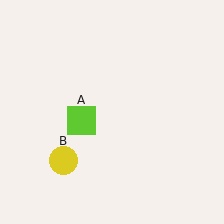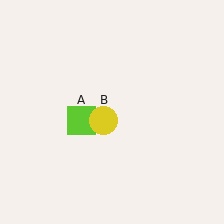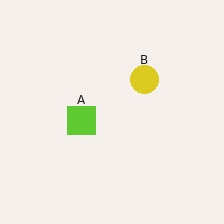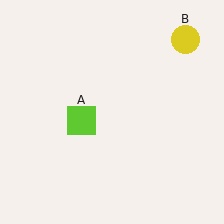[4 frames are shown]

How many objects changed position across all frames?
1 object changed position: yellow circle (object B).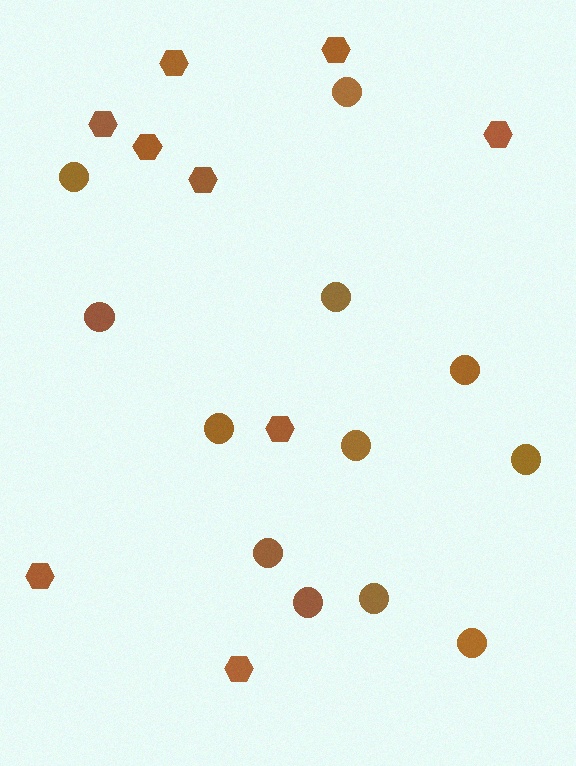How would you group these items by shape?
There are 2 groups: one group of hexagons (9) and one group of circles (12).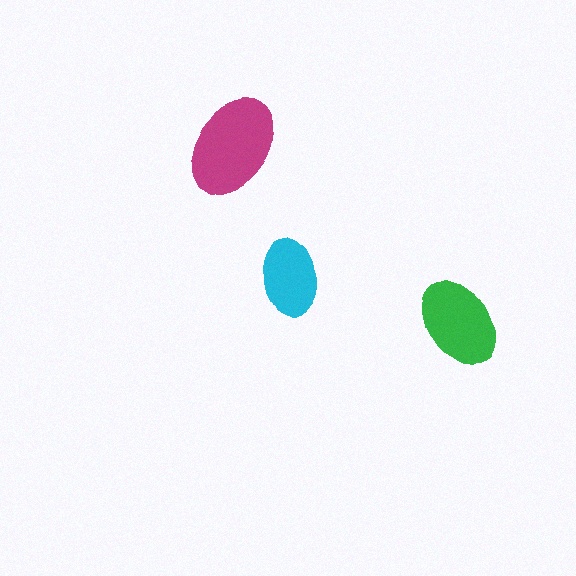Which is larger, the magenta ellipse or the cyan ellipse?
The magenta one.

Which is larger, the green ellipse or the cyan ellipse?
The green one.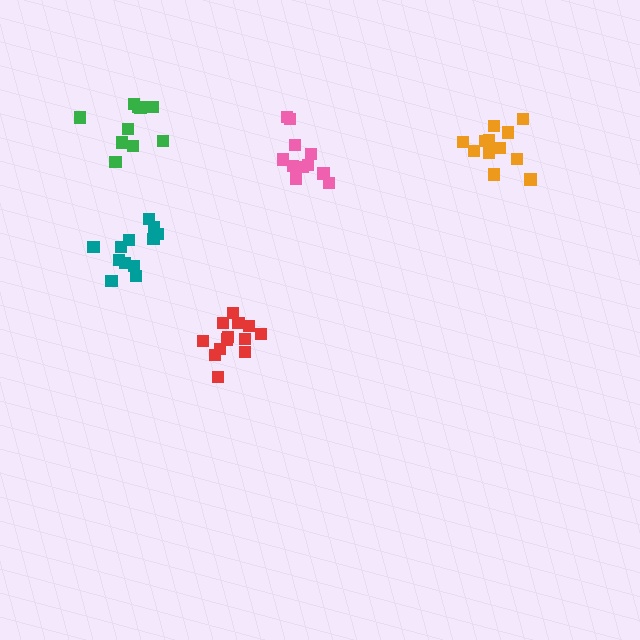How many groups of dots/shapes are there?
There are 5 groups.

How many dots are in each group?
Group 1: 12 dots, Group 2: 13 dots, Group 3: 13 dots, Group 4: 12 dots, Group 5: 10 dots (60 total).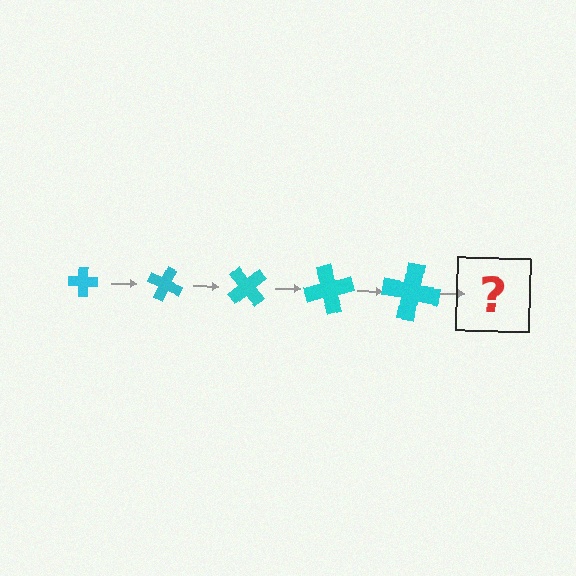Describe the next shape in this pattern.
It should be a cross, larger than the previous one and rotated 125 degrees from the start.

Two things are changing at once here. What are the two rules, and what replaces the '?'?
The two rules are that the cross grows larger each step and it rotates 25 degrees each step. The '?' should be a cross, larger than the previous one and rotated 125 degrees from the start.